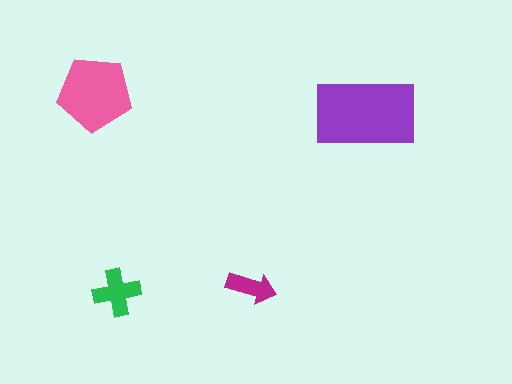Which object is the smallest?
The magenta arrow.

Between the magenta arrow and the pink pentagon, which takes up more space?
The pink pentagon.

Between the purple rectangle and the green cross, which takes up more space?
The purple rectangle.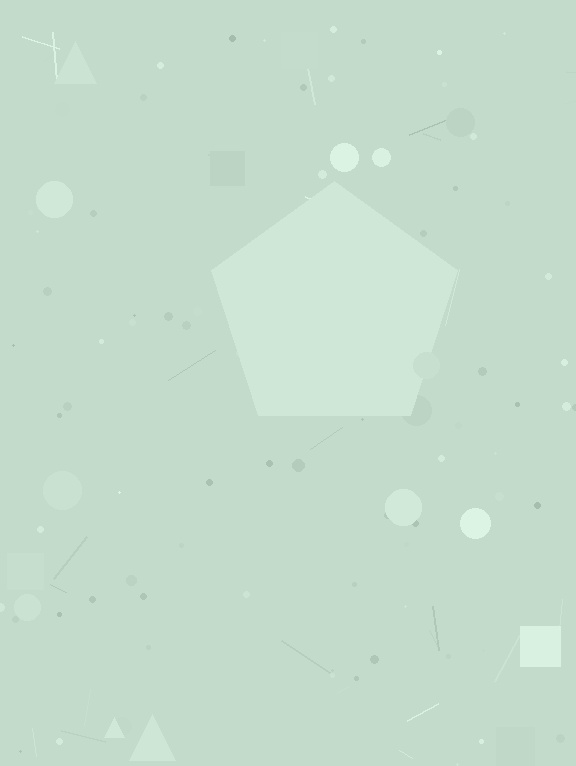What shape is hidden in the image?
A pentagon is hidden in the image.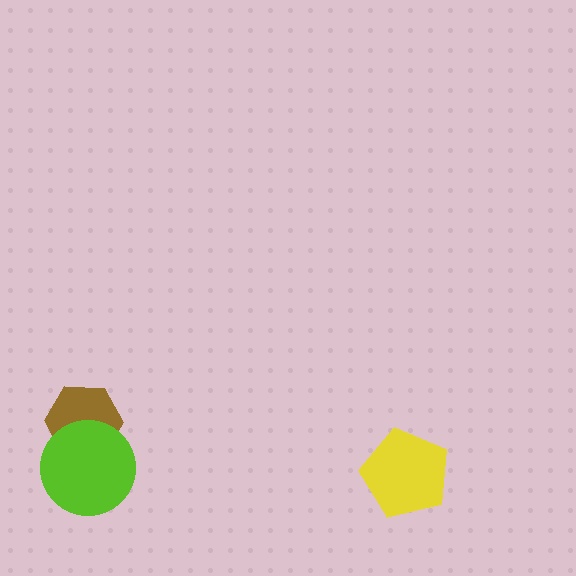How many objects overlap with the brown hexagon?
1 object overlaps with the brown hexagon.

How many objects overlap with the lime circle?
1 object overlaps with the lime circle.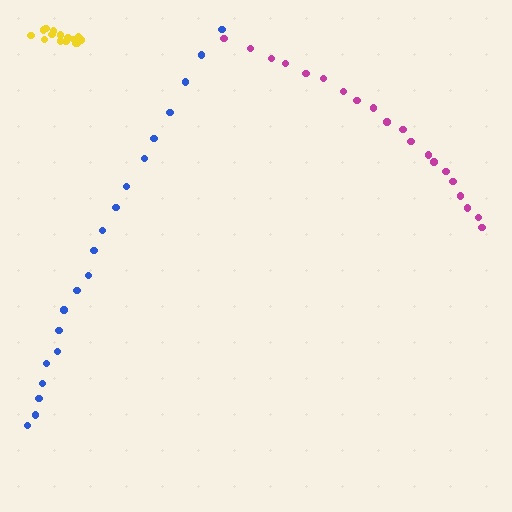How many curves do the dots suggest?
There are 3 distinct paths.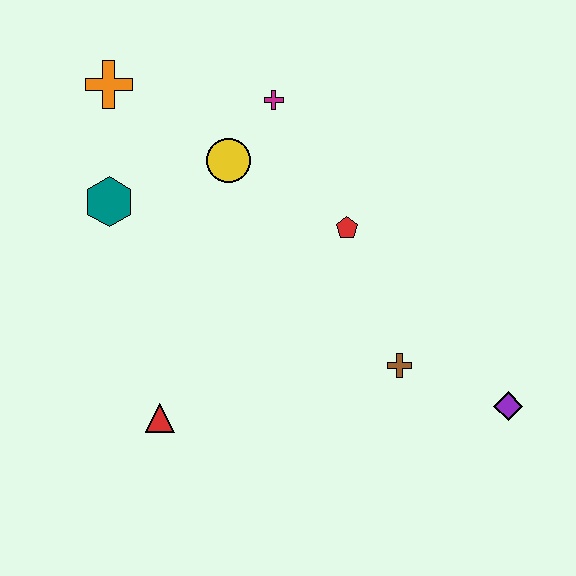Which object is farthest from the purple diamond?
The orange cross is farthest from the purple diamond.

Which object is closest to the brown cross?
The purple diamond is closest to the brown cross.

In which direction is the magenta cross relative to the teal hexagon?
The magenta cross is to the right of the teal hexagon.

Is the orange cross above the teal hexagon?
Yes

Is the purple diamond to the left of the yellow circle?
No